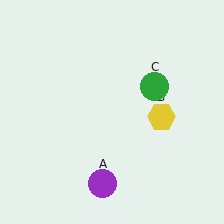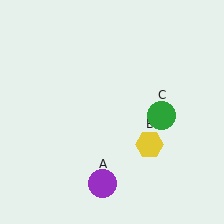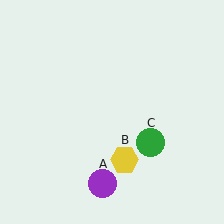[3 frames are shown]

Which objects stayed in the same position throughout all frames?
Purple circle (object A) remained stationary.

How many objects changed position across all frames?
2 objects changed position: yellow hexagon (object B), green circle (object C).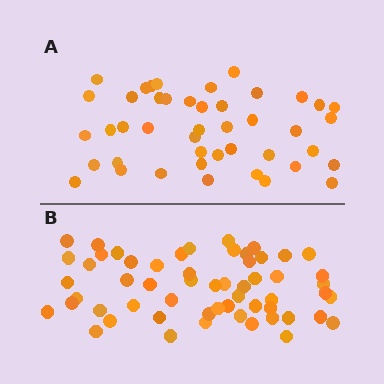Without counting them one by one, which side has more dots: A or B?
Region B (the bottom region) has more dots.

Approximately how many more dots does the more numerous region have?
Region B has approximately 15 more dots than region A.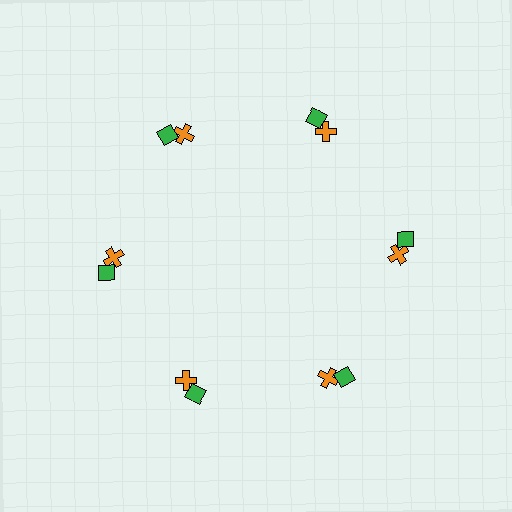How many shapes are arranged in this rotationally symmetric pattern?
There are 12 shapes, arranged in 6 groups of 2.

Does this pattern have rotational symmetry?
Yes, this pattern has 6-fold rotational symmetry. It looks the same after rotating 60 degrees around the center.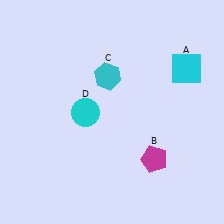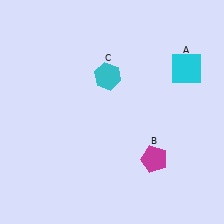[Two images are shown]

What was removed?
The cyan circle (D) was removed in Image 2.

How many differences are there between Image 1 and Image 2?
There is 1 difference between the two images.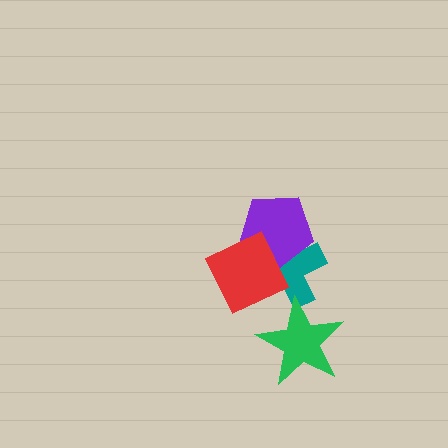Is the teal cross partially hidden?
Yes, it is partially covered by another shape.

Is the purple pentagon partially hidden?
Yes, it is partially covered by another shape.